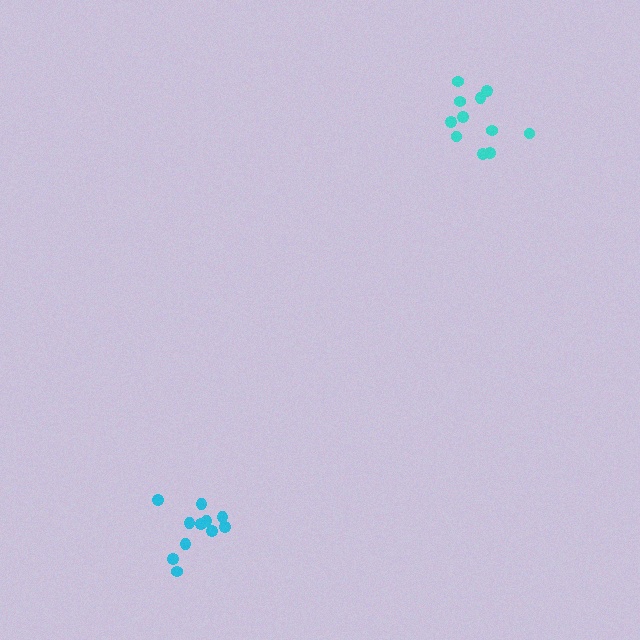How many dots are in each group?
Group 1: 11 dots, Group 2: 11 dots (22 total).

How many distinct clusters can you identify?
There are 2 distinct clusters.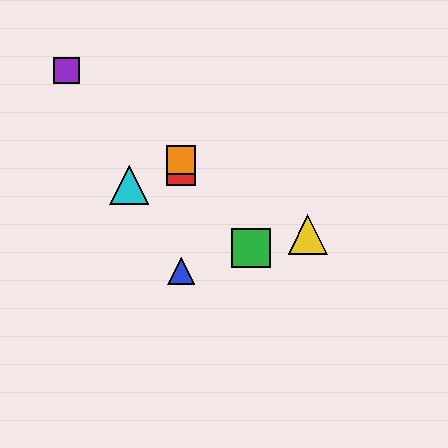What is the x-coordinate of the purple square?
The purple square is at x≈66.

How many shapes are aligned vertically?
3 shapes (the red square, the blue triangle, the orange square) are aligned vertically.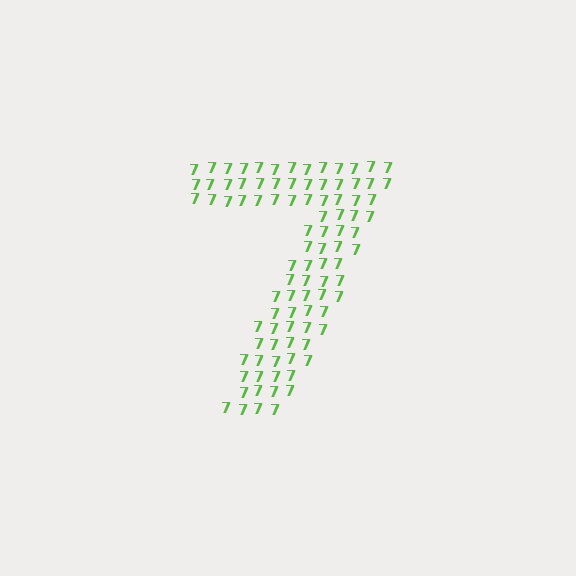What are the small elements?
The small elements are digit 7's.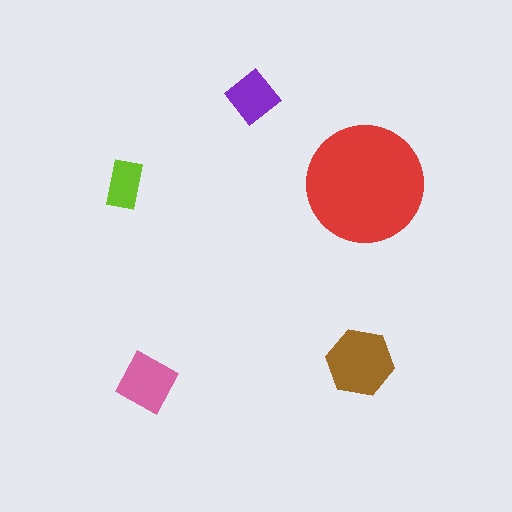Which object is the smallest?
The lime rectangle.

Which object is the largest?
The red circle.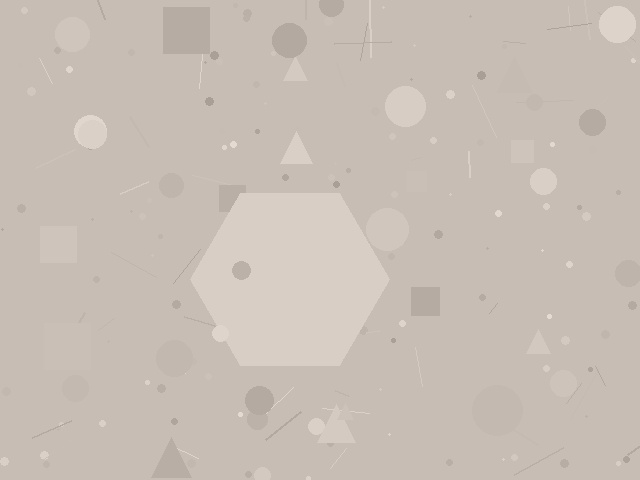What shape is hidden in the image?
A hexagon is hidden in the image.